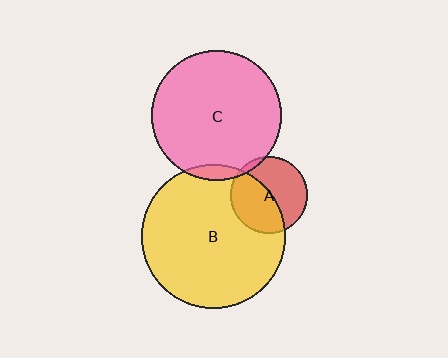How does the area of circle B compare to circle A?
Approximately 3.5 times.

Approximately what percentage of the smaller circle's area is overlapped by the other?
Approximately 5%.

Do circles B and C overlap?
Yes.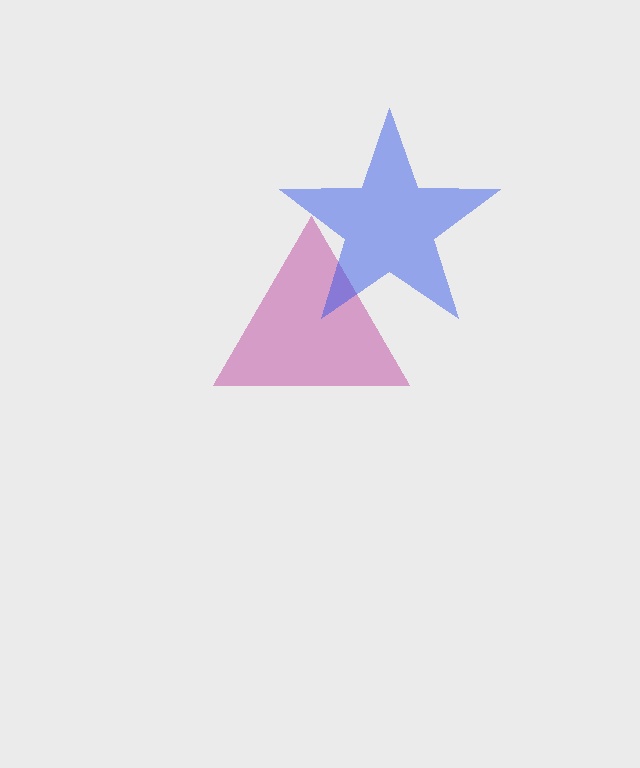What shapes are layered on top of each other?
The layered shapes are: a magenta triangle, a blue star.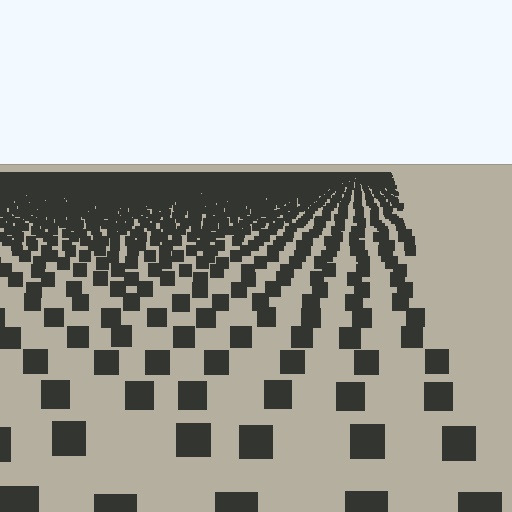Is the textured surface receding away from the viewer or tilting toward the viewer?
The surface is receding away from the viewer. Texture elements get smaller and denser toward the top.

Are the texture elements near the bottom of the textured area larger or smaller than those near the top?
Larger. Near the bottom, elements are closer to the viewer and appear at a bigger on-screen size.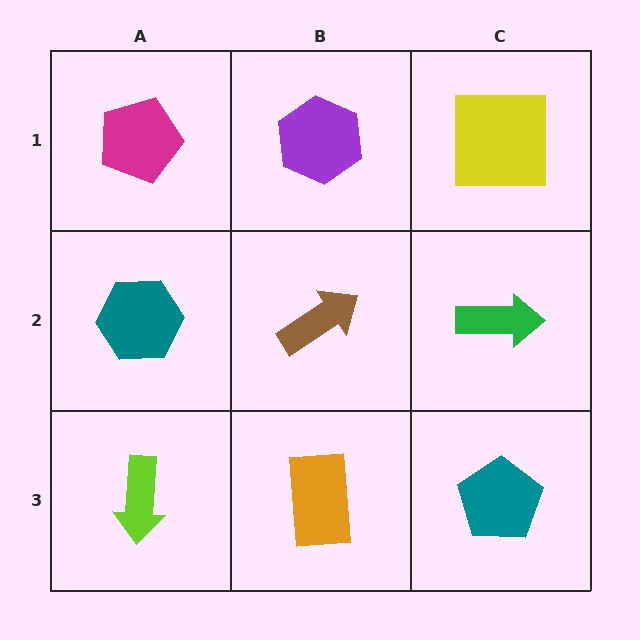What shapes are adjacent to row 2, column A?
A magenta pentagon (row 1, column A), a lime arrow (row 3, column A), a brown arrow (row 2, column B).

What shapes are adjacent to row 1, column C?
A green arrow (row 2, column C), a purple hexagon (row 1, column B).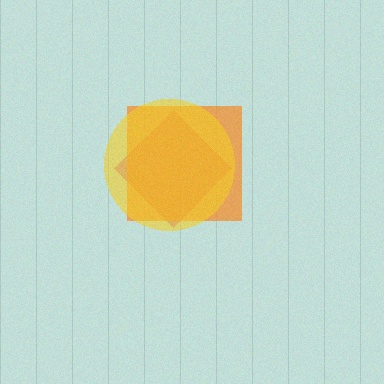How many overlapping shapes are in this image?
There are 3 overlapping shapes in the image.